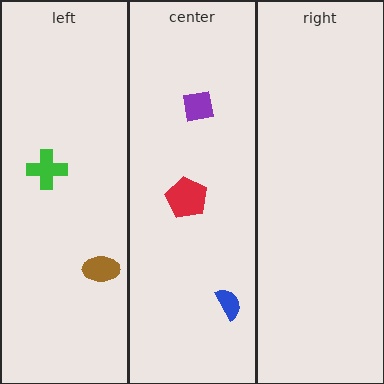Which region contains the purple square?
The center region.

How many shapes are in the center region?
3.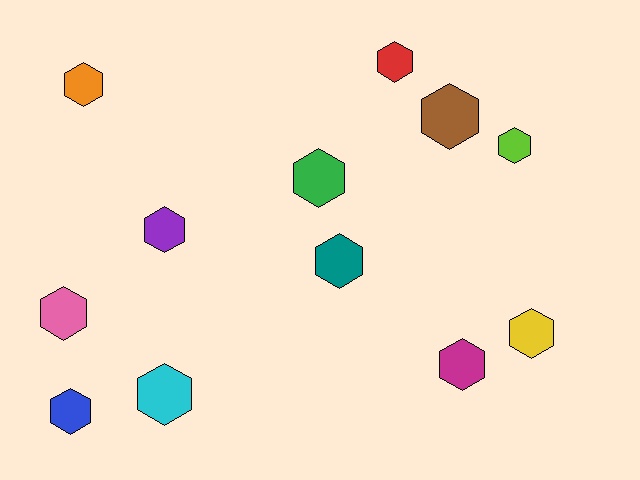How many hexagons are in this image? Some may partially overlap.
There are 12 hexagons.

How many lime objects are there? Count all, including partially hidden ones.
There is 1 lime object.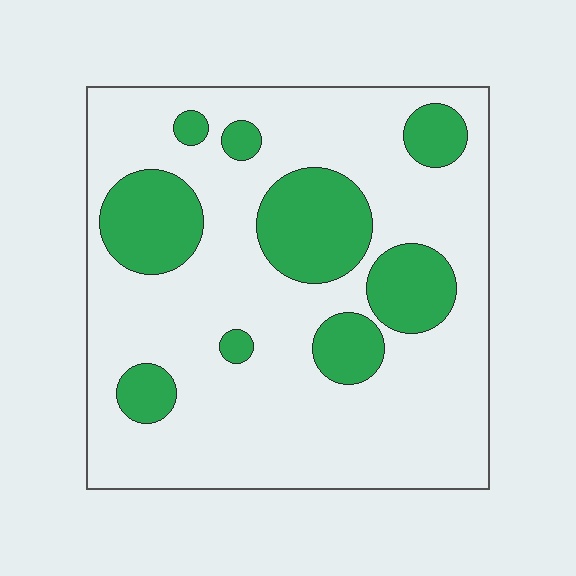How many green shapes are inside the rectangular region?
9.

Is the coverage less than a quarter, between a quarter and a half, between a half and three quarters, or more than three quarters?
Less than a quarter.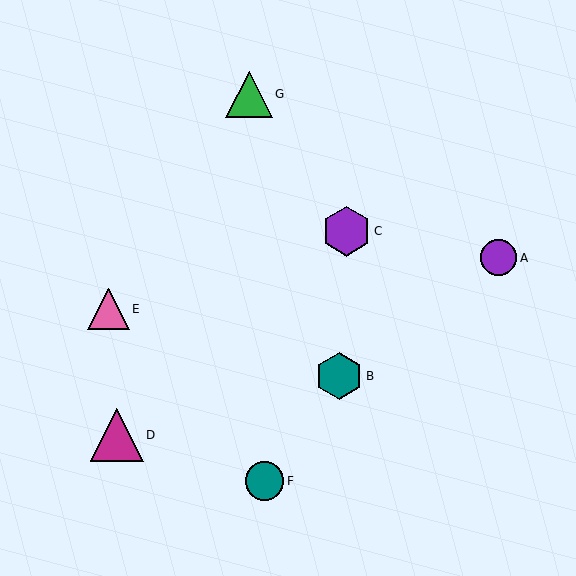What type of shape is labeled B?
Shape B is a teal hexagon.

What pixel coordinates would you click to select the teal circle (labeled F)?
Click at (264, 481) to select the teal circle F.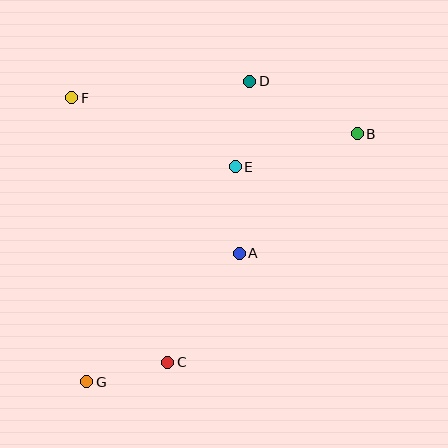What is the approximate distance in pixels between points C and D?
The distance between C and D is approximately 292 pixels.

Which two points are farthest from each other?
Points B and G are farthest from each other.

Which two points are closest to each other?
Points C and G are closest to each other.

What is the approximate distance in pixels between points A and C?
The distance between A and C is approximately 130 pixels.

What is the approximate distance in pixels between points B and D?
The distance between B and D is approximately 120 pixels.